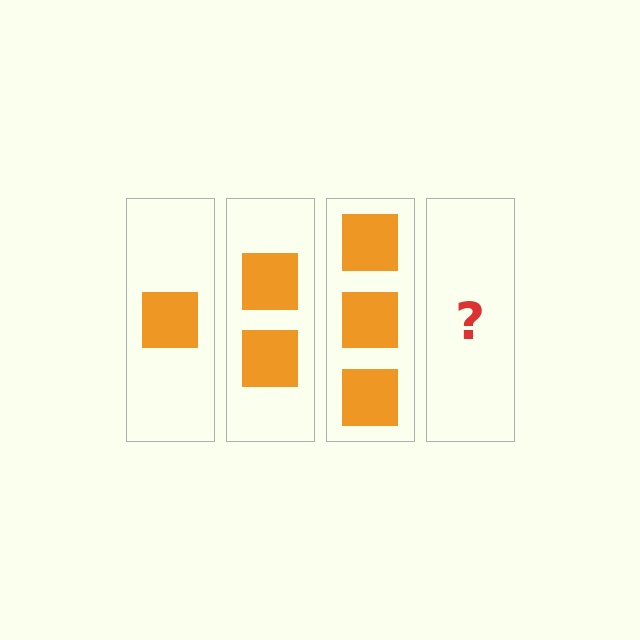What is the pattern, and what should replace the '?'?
The pattern is that each step adds one more square. The '?' should be 4 squares.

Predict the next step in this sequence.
The next step is 4 squares.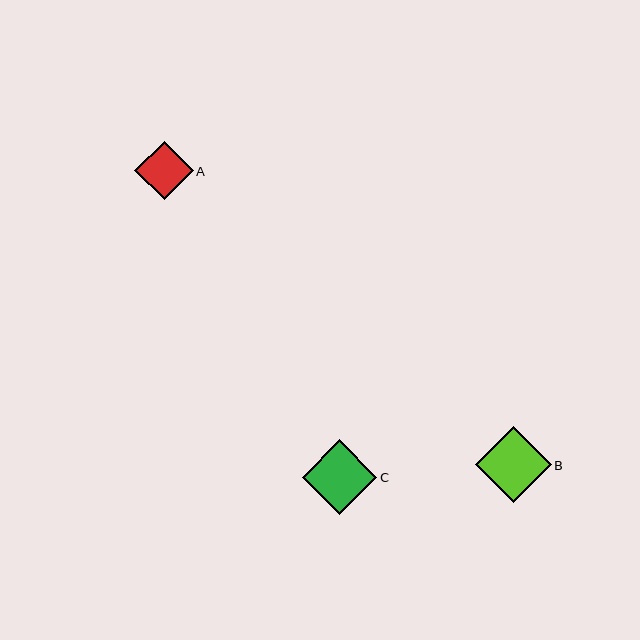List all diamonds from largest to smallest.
From largest to smallest: B, C, A.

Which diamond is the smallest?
Diamond A is the smallest with a size of approximately 58 pixels.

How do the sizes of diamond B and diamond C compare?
Diamond B and diamond C are approximately the same size.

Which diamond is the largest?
Diamond B is the largest with a size of approximately 76 pixels.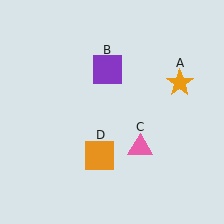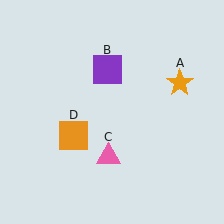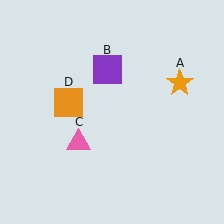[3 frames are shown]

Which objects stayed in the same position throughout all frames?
Orange star (object A) and purple square (object B) remained stationary.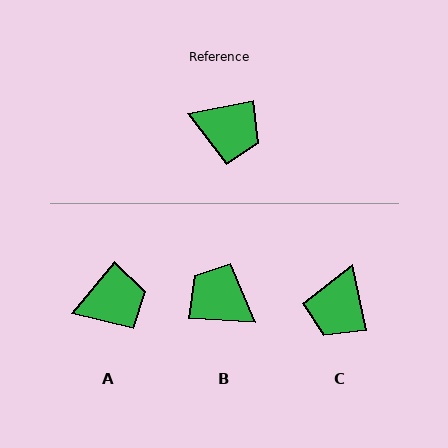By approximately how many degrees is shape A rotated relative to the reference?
Approximately 39 degrees counter-clockwise.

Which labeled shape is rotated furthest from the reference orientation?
B, about 166 degrees away.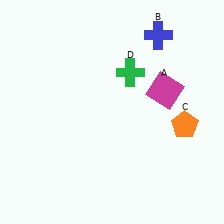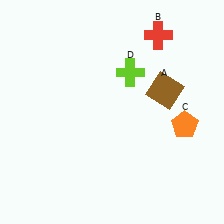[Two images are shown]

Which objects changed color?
A changed from magenta to brown. B changed from blue to red. D changed from green to lime.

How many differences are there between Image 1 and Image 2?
There are 3 differences between the two images.